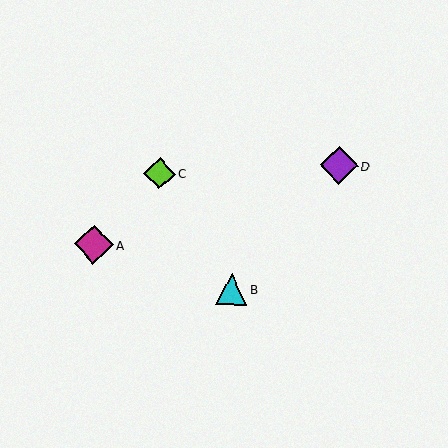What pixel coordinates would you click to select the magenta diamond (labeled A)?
Click at (94, 244) to select the magenta diamond A.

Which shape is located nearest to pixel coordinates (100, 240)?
The magenta diamond (labeled A) at (94, 244) is nearest to that location.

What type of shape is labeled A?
Shape A is a magenta diamond.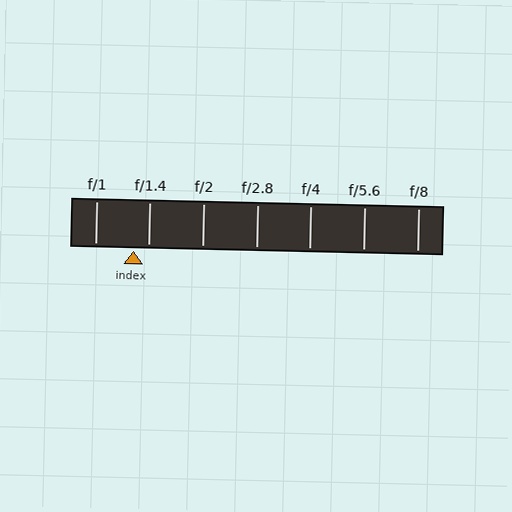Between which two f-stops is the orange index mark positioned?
The index mark is between f/1 and f/1.4.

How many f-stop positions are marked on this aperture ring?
There are 7 f-stop positions marked.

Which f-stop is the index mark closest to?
The index mark is closest to f/1.4.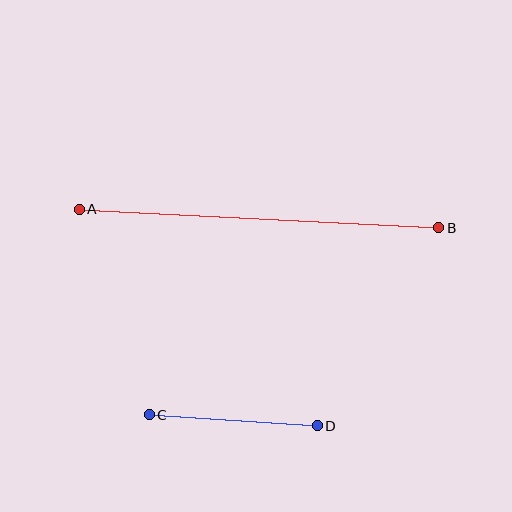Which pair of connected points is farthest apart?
Points A and B are farthest apart.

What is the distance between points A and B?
The distance is approximately 360 pixels.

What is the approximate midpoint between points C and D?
The midpoint is at approximately (233, 420) pixels.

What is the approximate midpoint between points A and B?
The midpoint is at approximately (259, 219) pixels.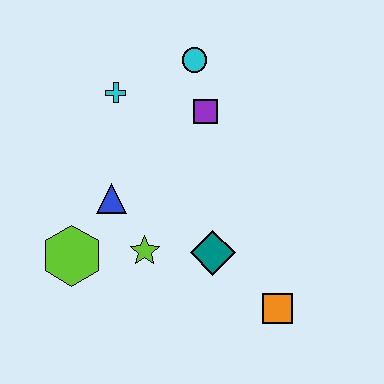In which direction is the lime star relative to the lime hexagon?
The lime star is to the right of the lime hexagon.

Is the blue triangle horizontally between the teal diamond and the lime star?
No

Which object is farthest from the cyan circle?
The orange square is farthest from the cyan circle.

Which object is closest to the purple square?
The cyan circle is closest to the purple square.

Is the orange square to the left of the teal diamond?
No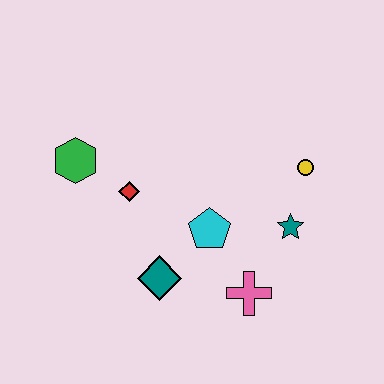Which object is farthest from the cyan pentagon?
The green hexagon is farthest from the cyan pentagon.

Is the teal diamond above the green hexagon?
No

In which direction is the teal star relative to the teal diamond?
The teal star is to the right of the teal diamond.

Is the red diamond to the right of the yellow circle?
No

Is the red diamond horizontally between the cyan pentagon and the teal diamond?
No